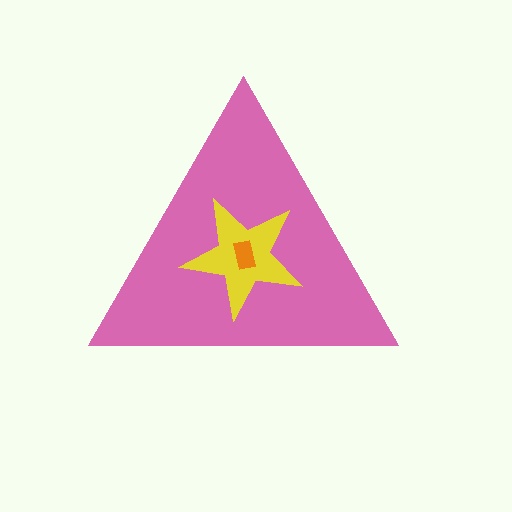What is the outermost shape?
The pink triangle.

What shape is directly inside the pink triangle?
The yellow star.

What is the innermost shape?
The orange rectangle.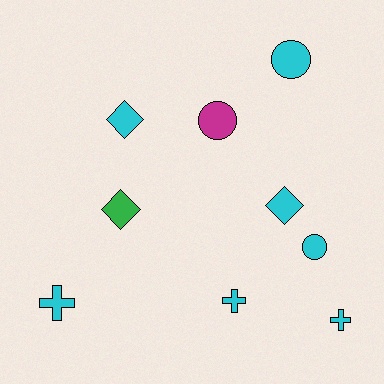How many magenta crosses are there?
There are no magenta crosses.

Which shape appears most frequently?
Circle, with 3 objects.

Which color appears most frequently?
Cyan, with 7 objects.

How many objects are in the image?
There are 9 objects.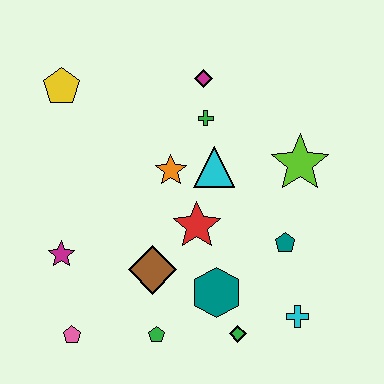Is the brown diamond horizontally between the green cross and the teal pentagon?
No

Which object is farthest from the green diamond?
The yellow pentagon is farthest from the green diamond.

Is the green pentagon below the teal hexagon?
Yes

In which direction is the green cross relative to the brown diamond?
The green cross is above the brown diamond.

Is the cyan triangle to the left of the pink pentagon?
No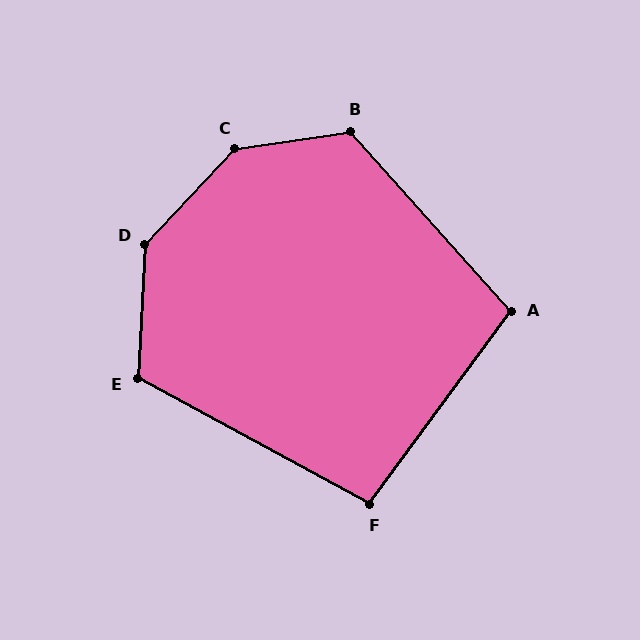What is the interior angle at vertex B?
Approximately 123 degrees (obtuse).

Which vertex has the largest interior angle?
C, at approximately 142 degrees.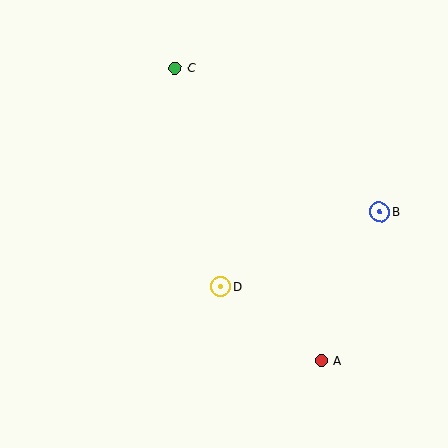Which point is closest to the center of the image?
Point D at (221, 287) is closest to the center.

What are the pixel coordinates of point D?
Point D is at (221, 287).